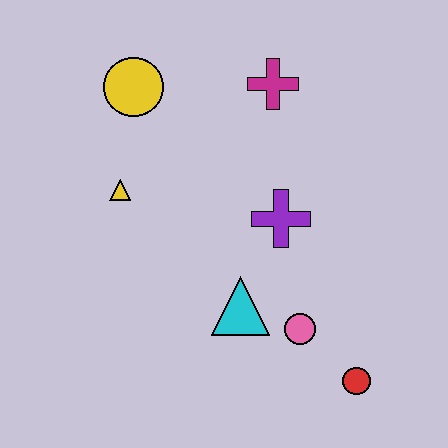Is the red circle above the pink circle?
No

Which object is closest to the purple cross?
The cyan triangle is closest to the purple cross.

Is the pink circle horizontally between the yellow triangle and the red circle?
Yes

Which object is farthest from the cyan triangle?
The yellow circle is farthest from the cyan triangle.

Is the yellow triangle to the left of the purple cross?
Yes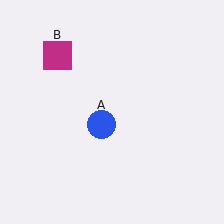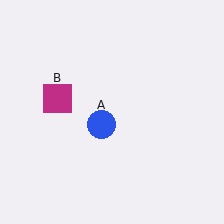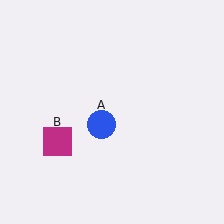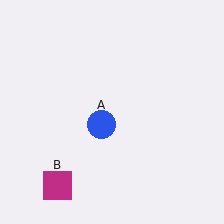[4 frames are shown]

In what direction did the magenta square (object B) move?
The magenta square (object B) moved down.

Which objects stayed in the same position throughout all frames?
Blue circle (object A) remained stationary.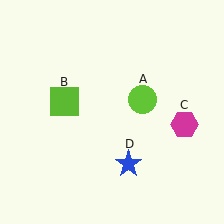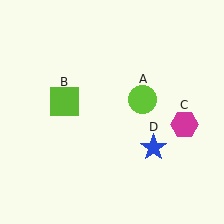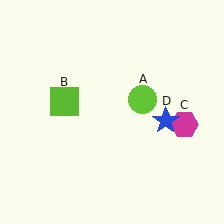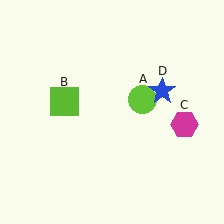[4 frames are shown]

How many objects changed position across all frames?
1 object changed position: blue star (object D).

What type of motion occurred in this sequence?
The blue star (object D) rotated counterclockwise around the center of the scene.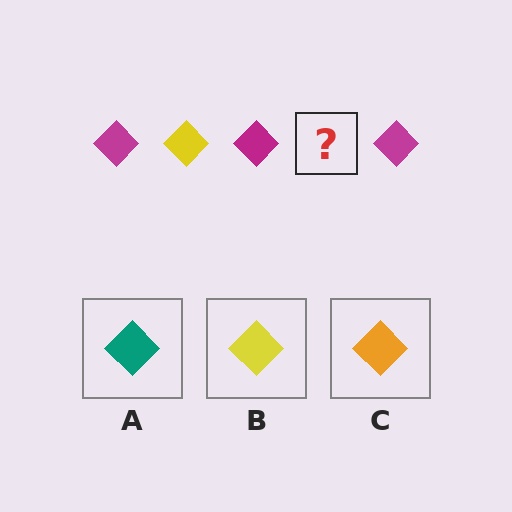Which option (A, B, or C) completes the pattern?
B.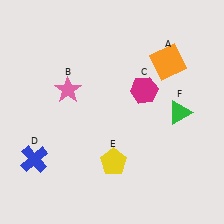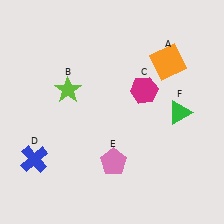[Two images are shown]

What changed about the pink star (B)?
In Image 1, B is pink. In Image 2, it changed to lime.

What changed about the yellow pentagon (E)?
In Image 1, E is yellow. In Image 2, it changed to pink.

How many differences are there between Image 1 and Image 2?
There are 2 differences between the two images.